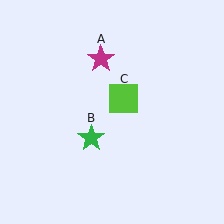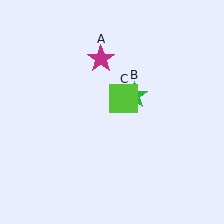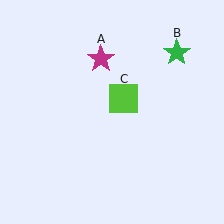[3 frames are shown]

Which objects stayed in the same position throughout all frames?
Magenta star (object A) and lime square (object C) remained stationary.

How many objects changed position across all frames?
1 object changed position: green star (object B).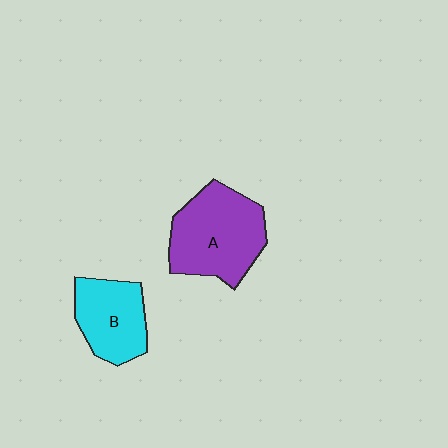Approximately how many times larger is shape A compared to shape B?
Approximately 1.4 times.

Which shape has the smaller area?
Shape B (cyan).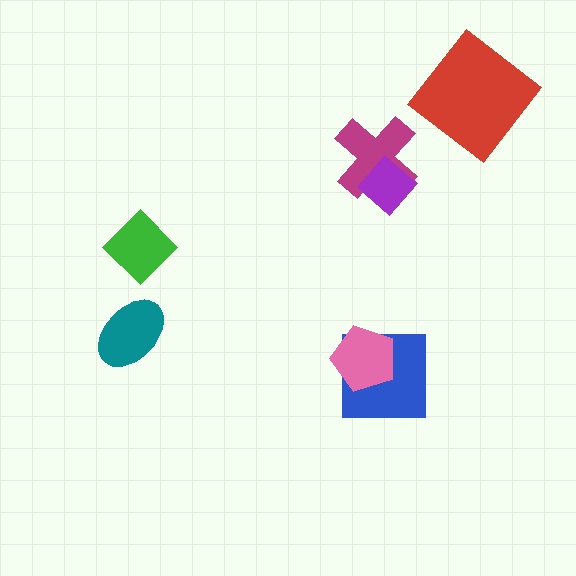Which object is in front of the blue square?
The pink pentagon is in front of the blue square.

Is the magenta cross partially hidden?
Yes, it is partially covered by another shape.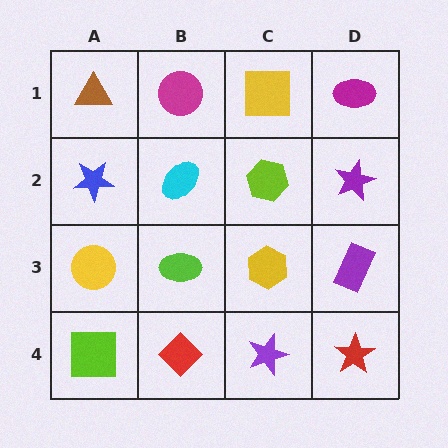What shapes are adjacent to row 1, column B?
A cyan ellipse (row 2, column B), a brown triangle (row 1, column A), a yellow square (row 1, column C).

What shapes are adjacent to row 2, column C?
A yellow square (row 1, column C), a yellow hexagon (row 3, column C), a cyan ellipse (row 2, column B), a purple star (row 2, column D).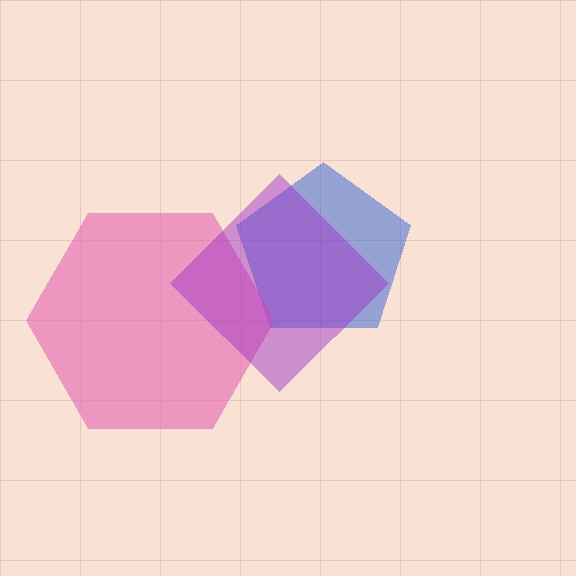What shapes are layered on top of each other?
The layered shapes are: a blue pentagon, a pink hexagon, a purple diamond.